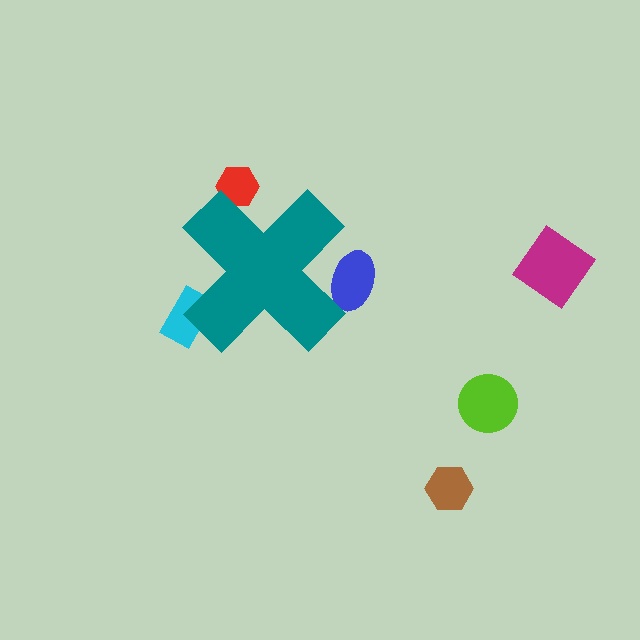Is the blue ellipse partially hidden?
Yes, the blue ellipse is partially hidden behind the teal cross.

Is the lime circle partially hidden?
No, the lime circle is fully visible.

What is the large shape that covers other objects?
A teal cross.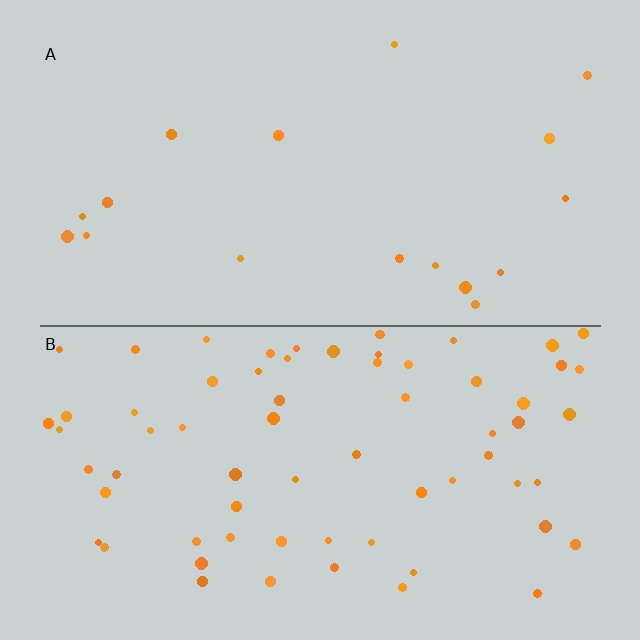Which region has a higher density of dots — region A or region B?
B (the bottom).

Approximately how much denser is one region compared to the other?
Approximately 4.0× — region B over region A.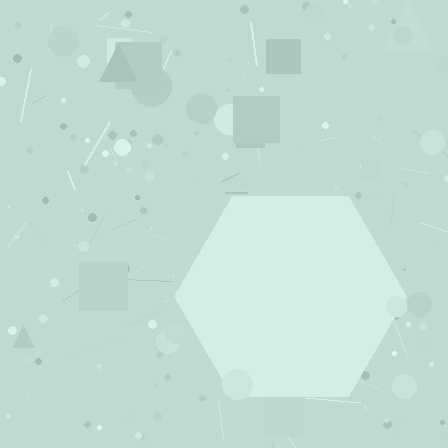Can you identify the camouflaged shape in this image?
The camouflaged shape is a hexagon.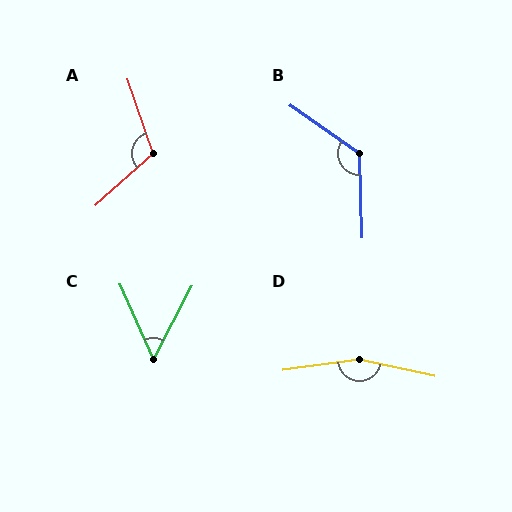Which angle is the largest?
D, at approximately 160 degrees.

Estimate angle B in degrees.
Approximately 127 degrees.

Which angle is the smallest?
C, at approximately 52 degrees.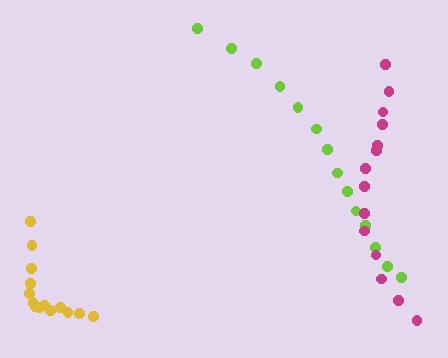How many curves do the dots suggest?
There are 3 distinct paths.